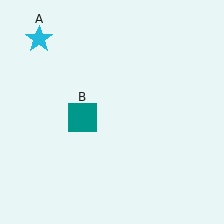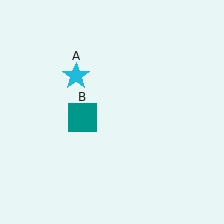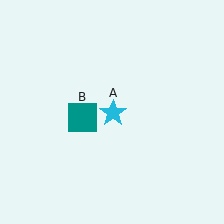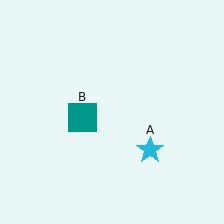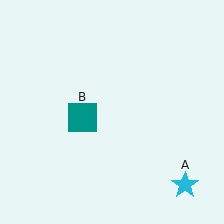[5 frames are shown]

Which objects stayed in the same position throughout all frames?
Teal square (object B) remained stationary.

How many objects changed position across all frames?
1 object changed position: cyan star (object A).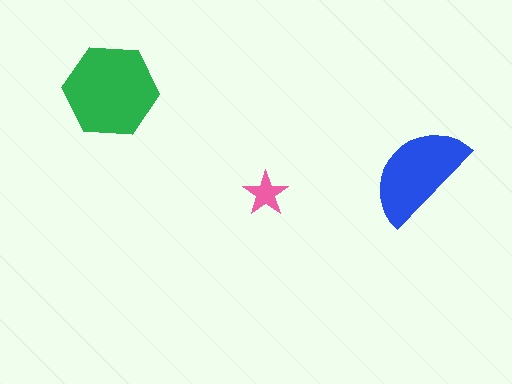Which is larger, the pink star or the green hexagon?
The green hexagon.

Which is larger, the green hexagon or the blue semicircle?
The green hexagon.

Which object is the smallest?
The pink star.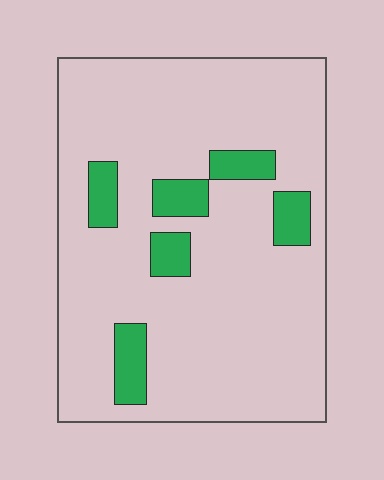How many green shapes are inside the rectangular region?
6.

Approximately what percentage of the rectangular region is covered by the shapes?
Approximately 15%.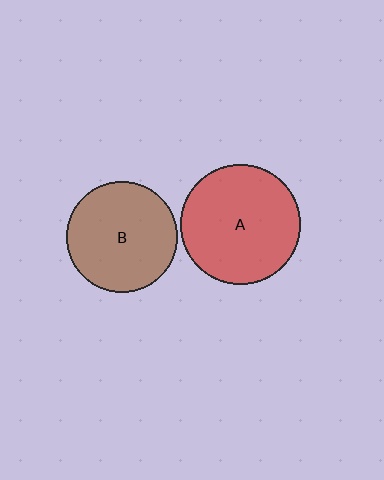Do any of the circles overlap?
No, none of the circles overlap.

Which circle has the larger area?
Circle A (red).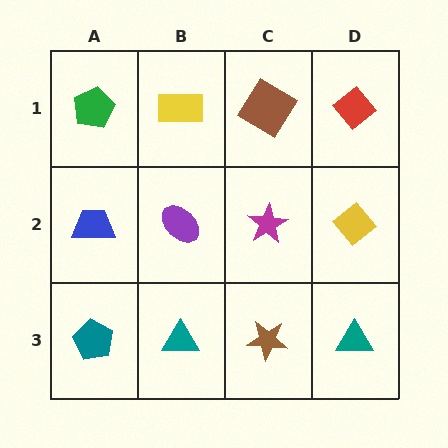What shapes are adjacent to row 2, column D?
A red diamond (row 1, column D), a teal triangle (row 3, column D), a magenta star (row 2, column C).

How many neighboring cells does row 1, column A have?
2.